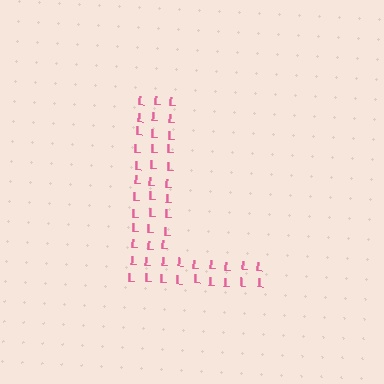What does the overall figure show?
The overall figure shows the letter L.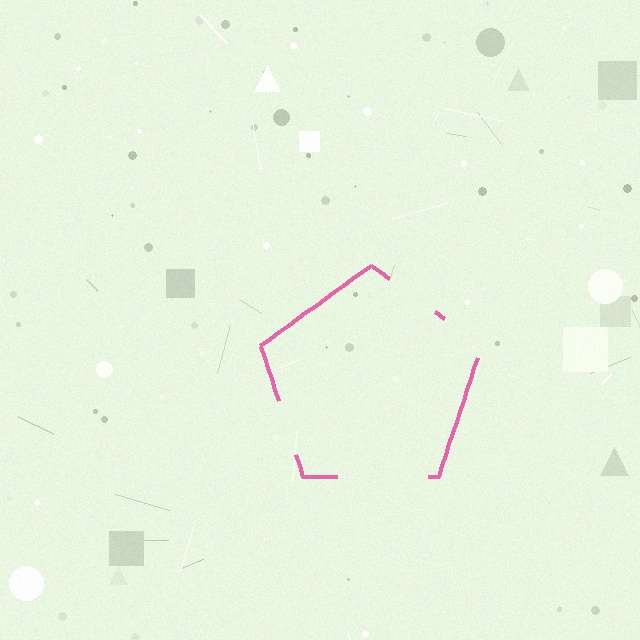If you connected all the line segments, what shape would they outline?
They would outline a pentagon.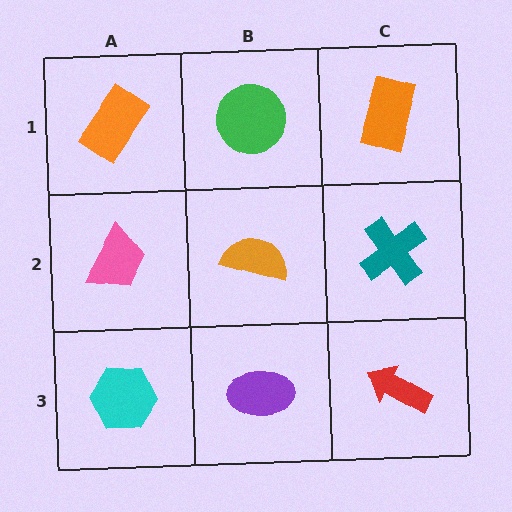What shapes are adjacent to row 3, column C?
A teal cross (row 2, column C), a purple ellipse (row 3, column B).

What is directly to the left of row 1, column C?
A green circle.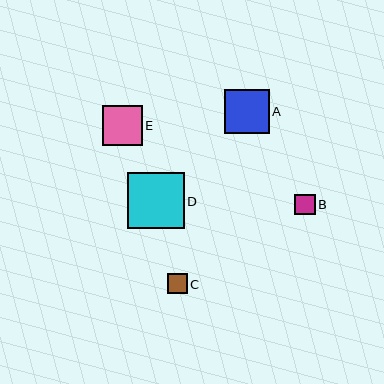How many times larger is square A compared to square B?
Square A is approximately 2.2 times the size of square B.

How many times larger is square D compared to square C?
Square D is approximately 2.9 times the size of square C.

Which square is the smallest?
Square C is the smallest with a size of approximately 20 pixels.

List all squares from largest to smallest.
From largest to smallest: D, A, E, B, C.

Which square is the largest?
Square D is the largest with a size of approximately 57 pixels.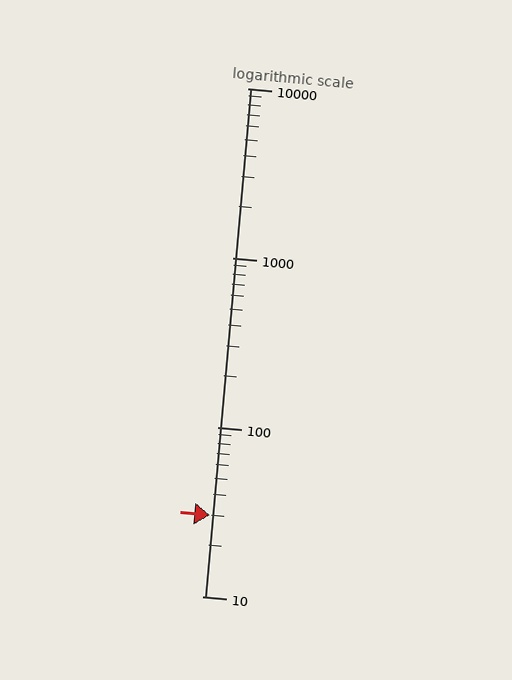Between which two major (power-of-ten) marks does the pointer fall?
The pointer is between 10 and 100.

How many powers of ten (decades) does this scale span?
The scale spans 3 decades, from 10 to 10000.